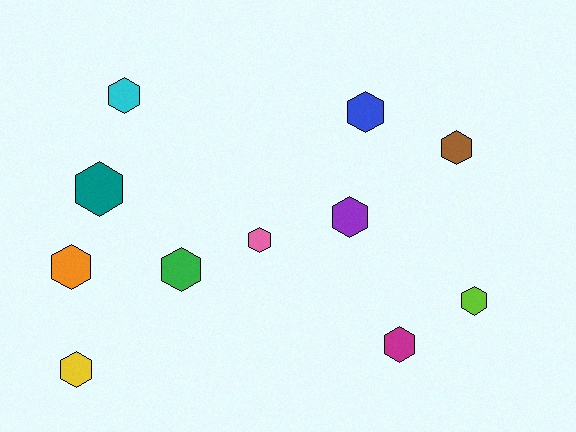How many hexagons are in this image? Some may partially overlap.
There are 11 hexagons.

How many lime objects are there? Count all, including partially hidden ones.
There is 1 lime object.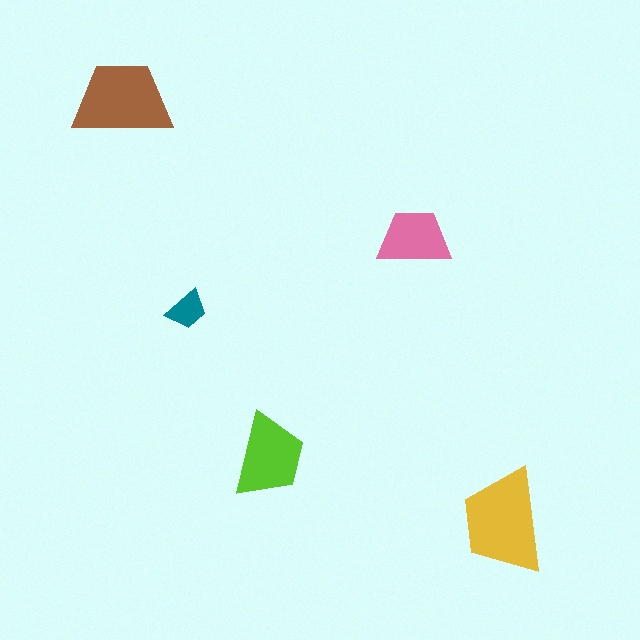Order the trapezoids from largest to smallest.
the yellow one, the brown one, the lime one, the pink one, the teal one.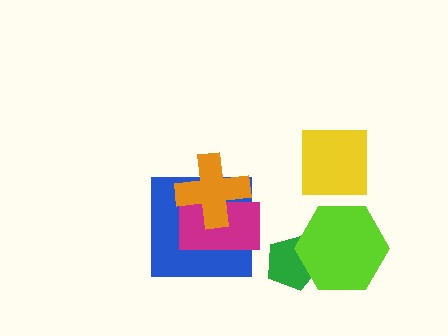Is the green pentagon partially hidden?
Yes, it is partially covered by another shape.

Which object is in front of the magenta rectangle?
The orange cross is in front of the magenta rectangle.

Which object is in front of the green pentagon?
The lime hexagon is in front of the green pentagon.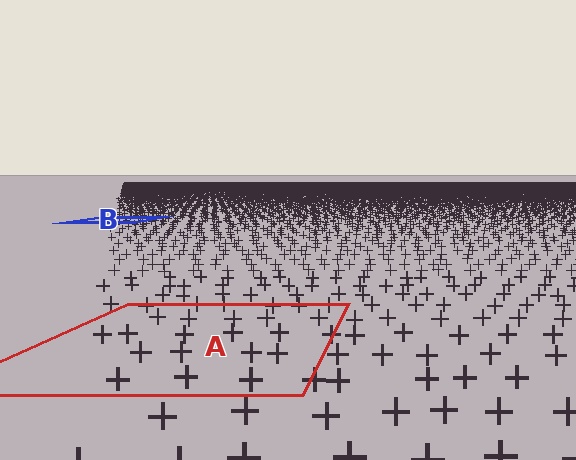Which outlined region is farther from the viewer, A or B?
Region B is farther from the viewer — the texture elements inside it appear smaller and more densely packed.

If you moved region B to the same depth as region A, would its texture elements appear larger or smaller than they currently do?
They would appear larger. At a closer depth, the same texture elements are projected at a bigger on-screen size.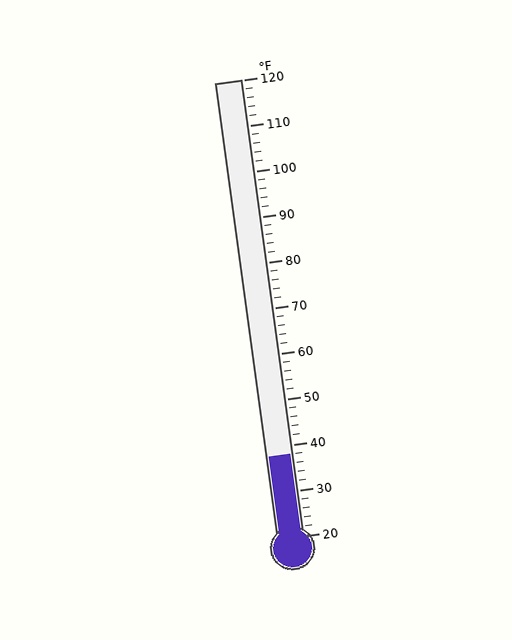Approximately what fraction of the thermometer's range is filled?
The thermometer is filled to approximately 20% of its range.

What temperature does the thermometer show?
The thermometer shows approximately 38°F.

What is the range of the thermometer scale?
The thermometer scale ranges from 20°F to 120°F.